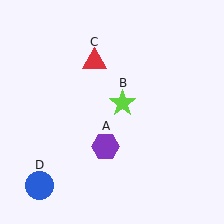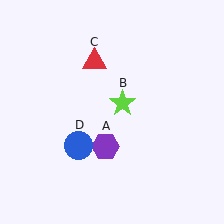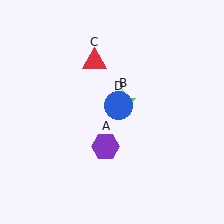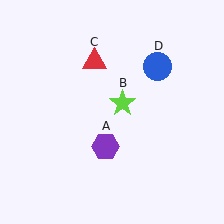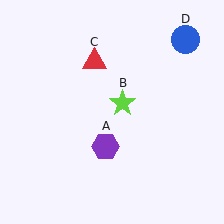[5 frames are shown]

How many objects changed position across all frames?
1 object changed position: blue circle (object D).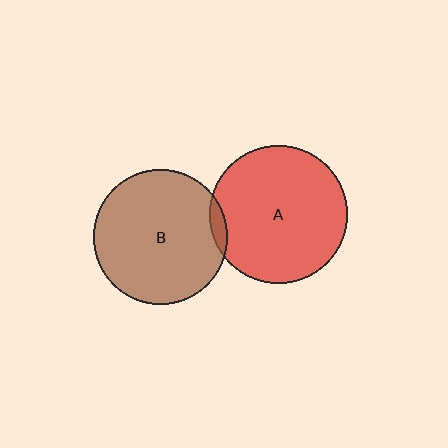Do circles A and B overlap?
Yes.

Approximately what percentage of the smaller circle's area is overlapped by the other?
Approximately 5%.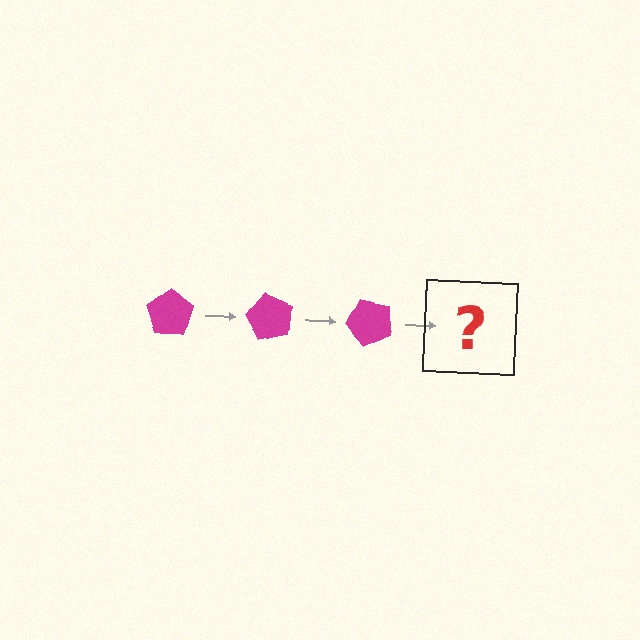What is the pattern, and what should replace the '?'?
The pattern is that the pentagon rotates 60 degrees each step. The '?' should be a magenta pentagon rotated 180 degrees.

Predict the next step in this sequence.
The next step is a magenta pentagon rotated 180 degrees.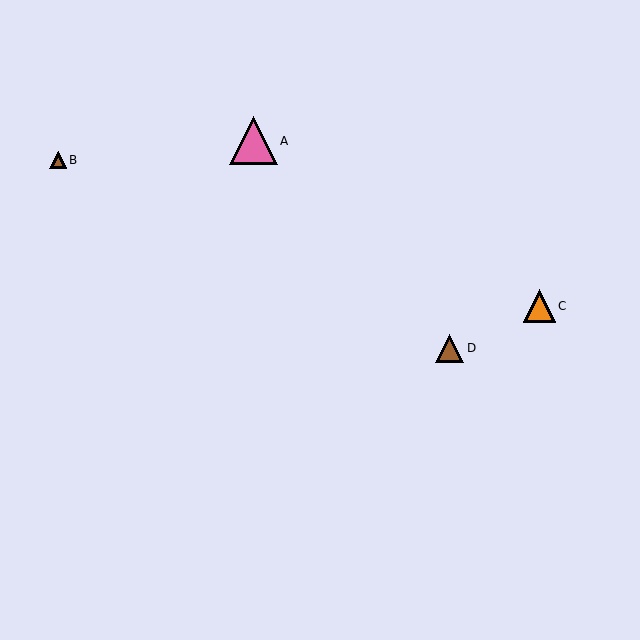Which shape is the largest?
The pink triangle (labeled A) is the largest.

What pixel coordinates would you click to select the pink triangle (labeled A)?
Click at (253, 141) to select the pink triangle A.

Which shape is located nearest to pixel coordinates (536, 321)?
The orange triangle (labeled C) at (539, 306) is nearest to that location.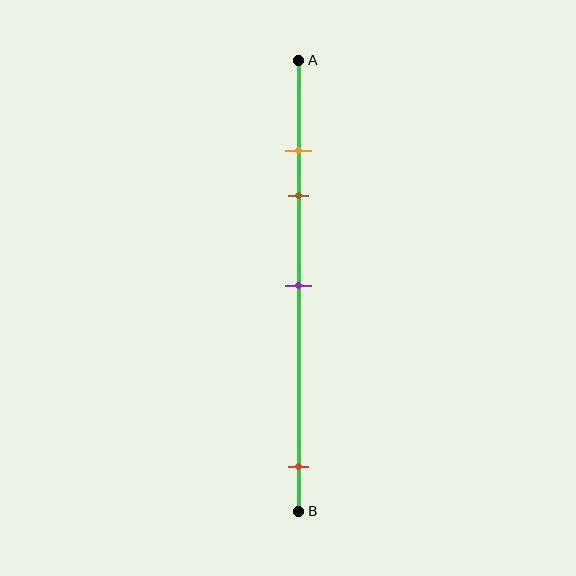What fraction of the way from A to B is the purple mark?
The purple mark is approximately 50% (0.5) of the way from A to B.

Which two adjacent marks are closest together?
The orange and brown marks are the closest adjacent pair.